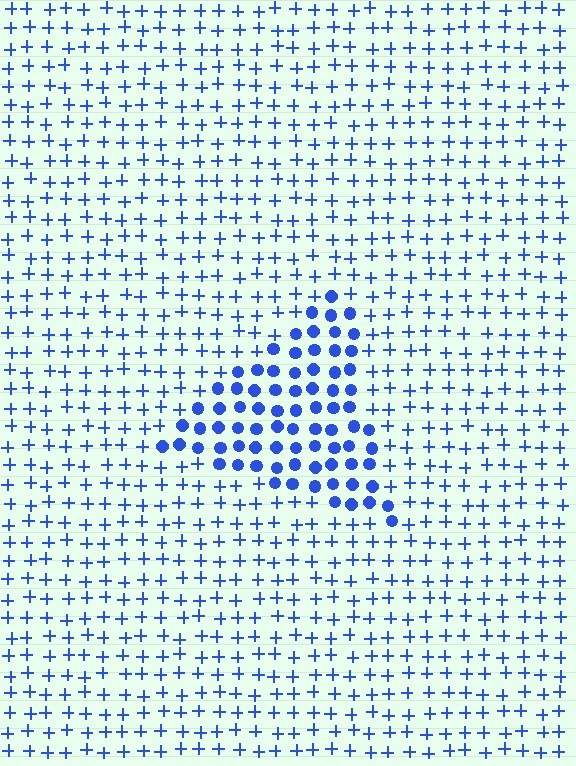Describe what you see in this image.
The image is filled with small blue elements arranged in a uniform grid. A triangle-shaped region contains circles, while the surrounding area contains plus signs. The boundary is defined purely by the change in element shape.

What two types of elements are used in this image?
The image uses circles inside the triangle region and plus signs outside it.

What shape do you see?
I see a triangle.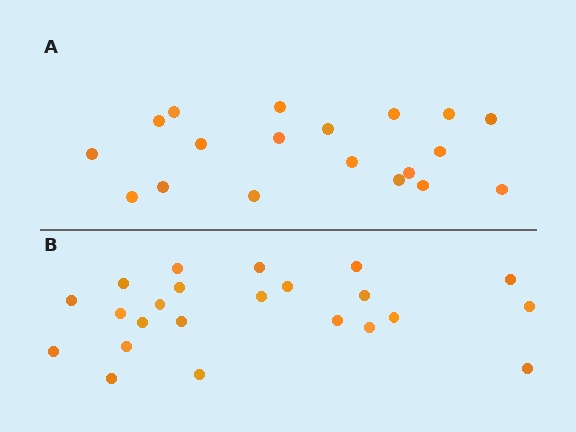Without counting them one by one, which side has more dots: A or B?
Region B (the bottom region) has more dots.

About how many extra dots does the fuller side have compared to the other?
Region B has about 4 more dots than region A.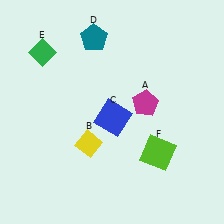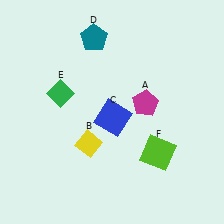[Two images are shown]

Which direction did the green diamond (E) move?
The green diamond (E) moved down.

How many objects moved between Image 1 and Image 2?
1 object moved between the two images.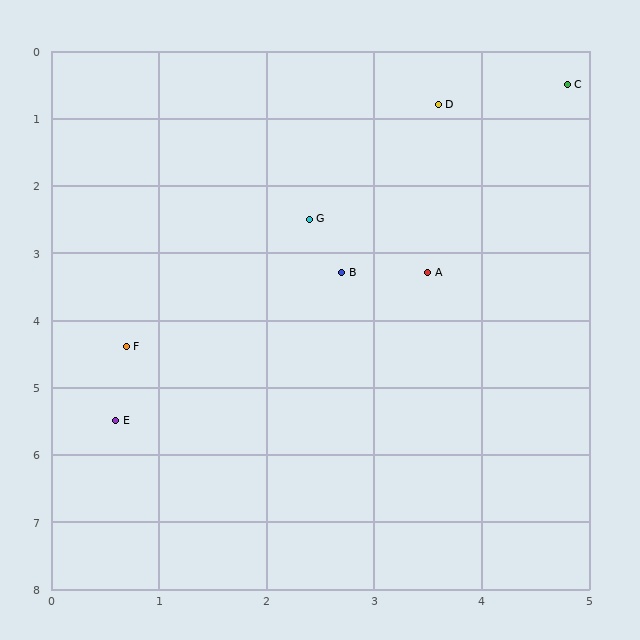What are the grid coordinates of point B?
Point B is at approximately (2.7, 3.3).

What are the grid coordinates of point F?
Point F is at approximately (0.7, 4.4).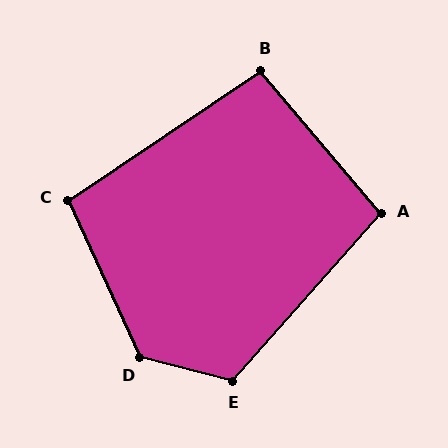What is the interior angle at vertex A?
Approximately 98 degrees (obtuse).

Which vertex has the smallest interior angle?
B, at approximately 96 degrees.